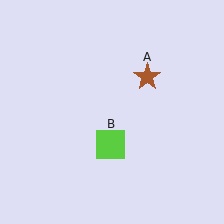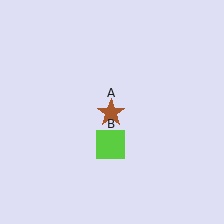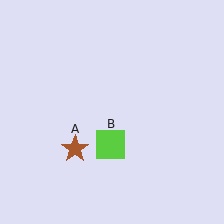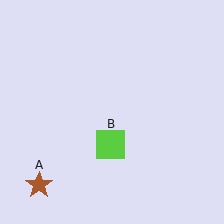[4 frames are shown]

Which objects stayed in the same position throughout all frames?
Lime square (object B) remained stationary.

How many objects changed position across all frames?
1 object changed position: brown star (object A).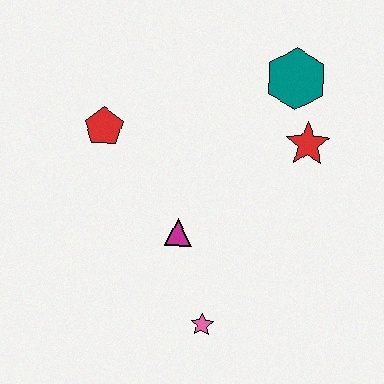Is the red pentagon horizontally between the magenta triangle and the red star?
No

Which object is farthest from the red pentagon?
The pink star is farthest from the red pentagon.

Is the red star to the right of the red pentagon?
Yes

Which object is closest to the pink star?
The magenta triangle is closest to the pink star.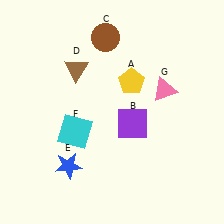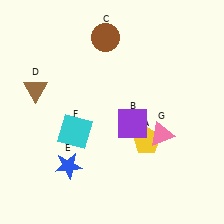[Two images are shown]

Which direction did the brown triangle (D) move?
The brown triangle (D) moved left.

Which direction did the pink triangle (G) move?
The pink triangle (G) moved down.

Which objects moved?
The objects that moved are: the yellow pentagon (A), the brown triangle (D), the pink triangle (G).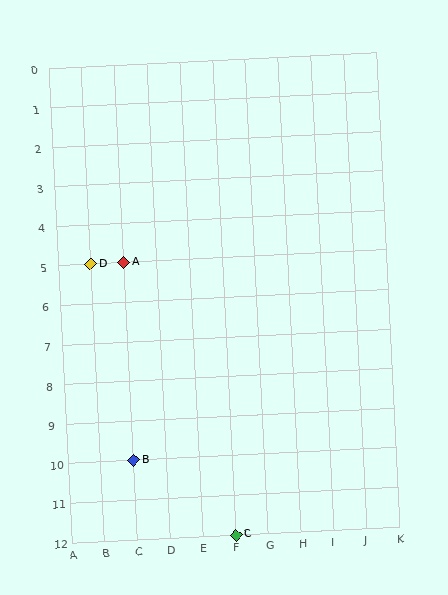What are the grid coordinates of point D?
Point D is at grid coordinates (B, 5).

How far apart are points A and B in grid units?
Points A and B are 5 rows apart.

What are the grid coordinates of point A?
Point A is at grid coordinates (C, 5).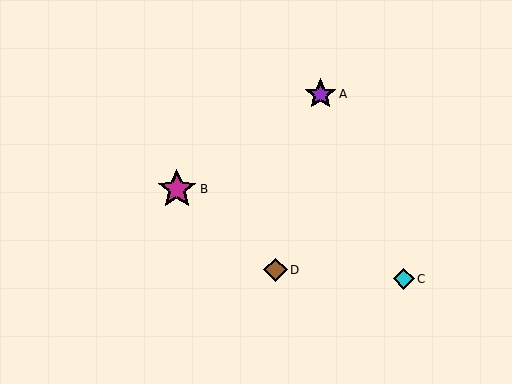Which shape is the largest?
The magenta star (labeled B) is the largest.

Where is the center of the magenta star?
The center of the magenta star is at (177, 189).